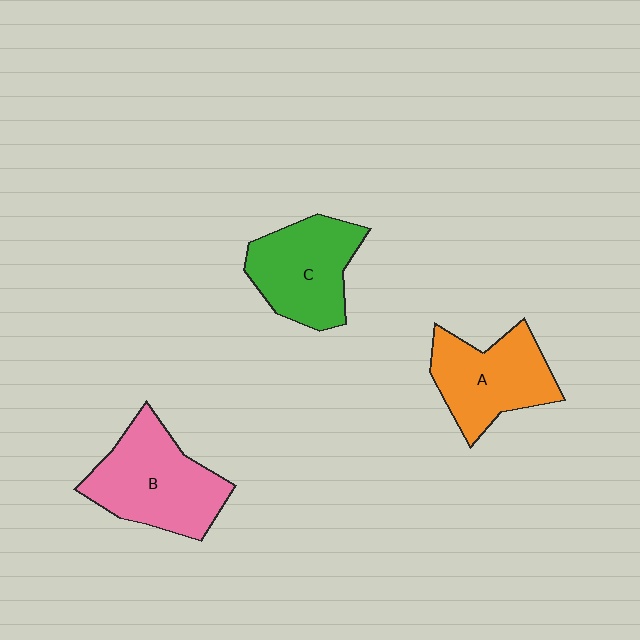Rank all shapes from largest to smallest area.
From largest to smallest: B (pink), C (green), A (orange).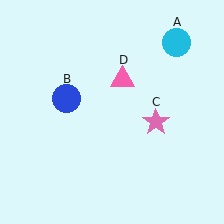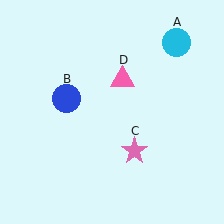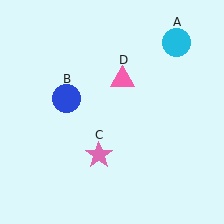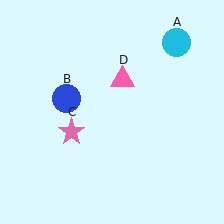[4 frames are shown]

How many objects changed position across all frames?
1 object changed position: pink star (object C).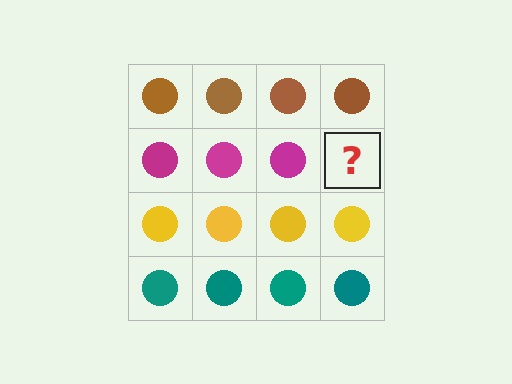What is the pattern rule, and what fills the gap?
The rule is that each row has a consistent color. The gap should be filled with a magenta circle.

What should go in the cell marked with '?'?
The missing cell should contain a magenta circle.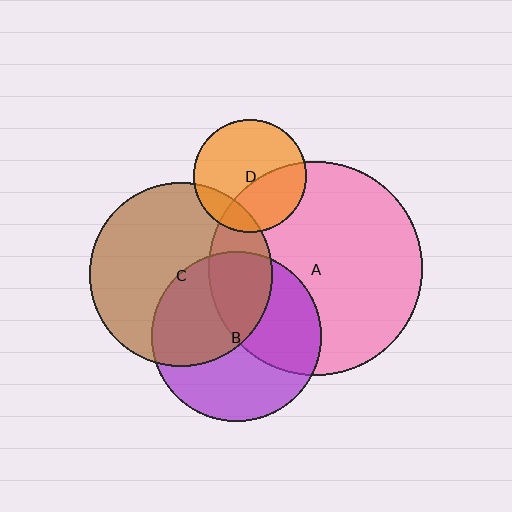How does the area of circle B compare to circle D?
Approximately 2.3 times.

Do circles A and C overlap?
Yes.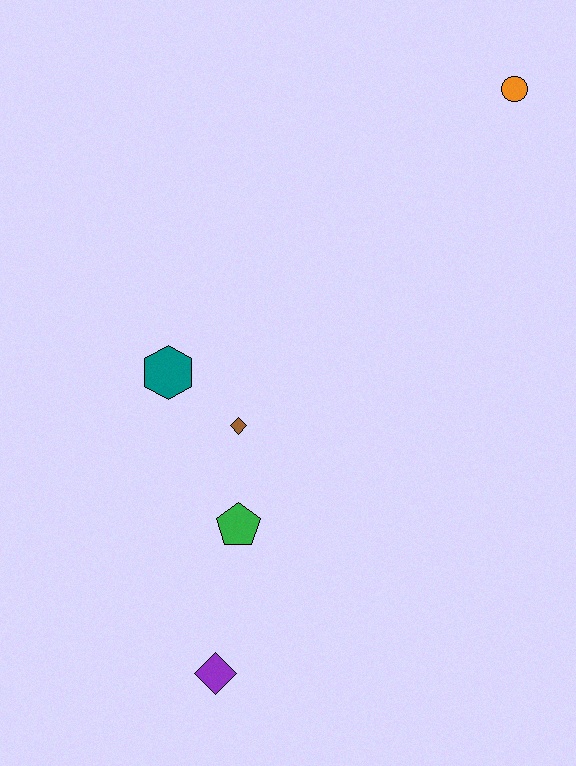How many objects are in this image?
There are 5 objects.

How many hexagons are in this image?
There is 1 hexagon.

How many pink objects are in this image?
There are no pink objects.